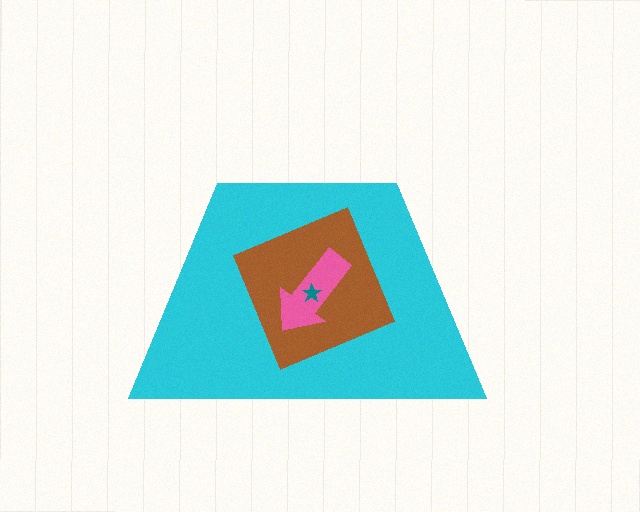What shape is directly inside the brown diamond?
The pink arrow.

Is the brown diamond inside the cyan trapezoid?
Yes.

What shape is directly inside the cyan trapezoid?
The brown diamond.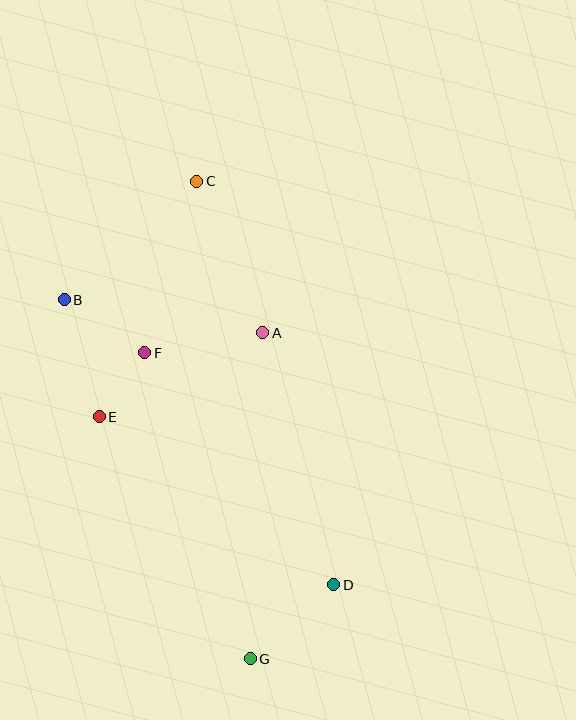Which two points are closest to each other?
Points E and F are closest to each other.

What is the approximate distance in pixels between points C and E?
The distance between C and E is approximately 255 pixels.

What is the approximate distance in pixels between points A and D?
The distance between A and D is approximately 262 pixels.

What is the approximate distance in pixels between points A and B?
The distance between A and B is approximately 201 pixels.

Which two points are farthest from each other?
Points C and G are farthest from each other.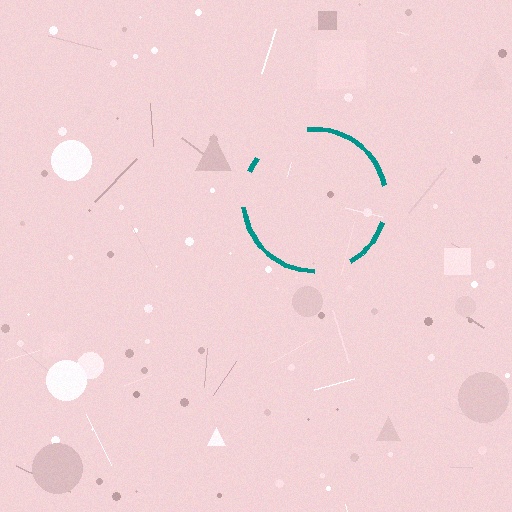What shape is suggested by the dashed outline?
The dashed outline suggests a circle.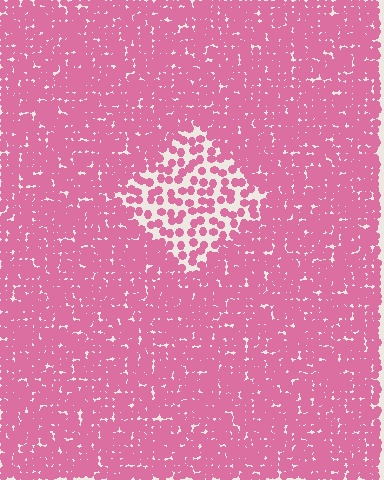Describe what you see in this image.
The image contains small pink elements arranged at two different densities. A diamond-shaped region is visible where the elements are less densely packed than the surrounding area.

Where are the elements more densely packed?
The elements are more densely packed outside the diamond boundary.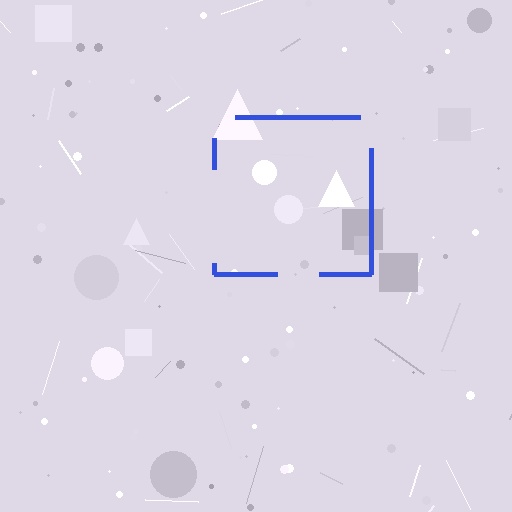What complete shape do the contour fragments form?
The contour fragments form a square.